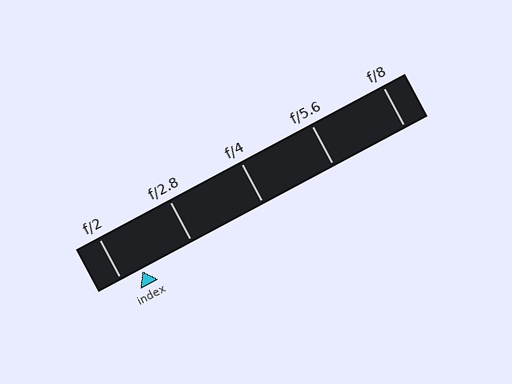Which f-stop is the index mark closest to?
The index mark is closest to f/2.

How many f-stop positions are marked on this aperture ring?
There are 5 f-stop positions marked.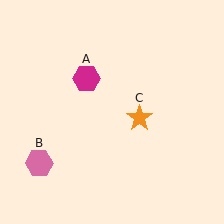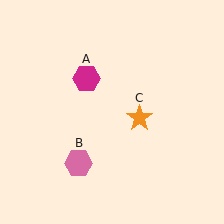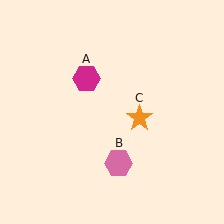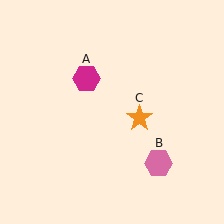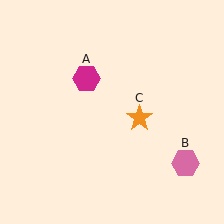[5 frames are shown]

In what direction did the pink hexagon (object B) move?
The pink hexagon (object B) moved right.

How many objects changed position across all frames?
1 object changed position: pink hexagon (object B).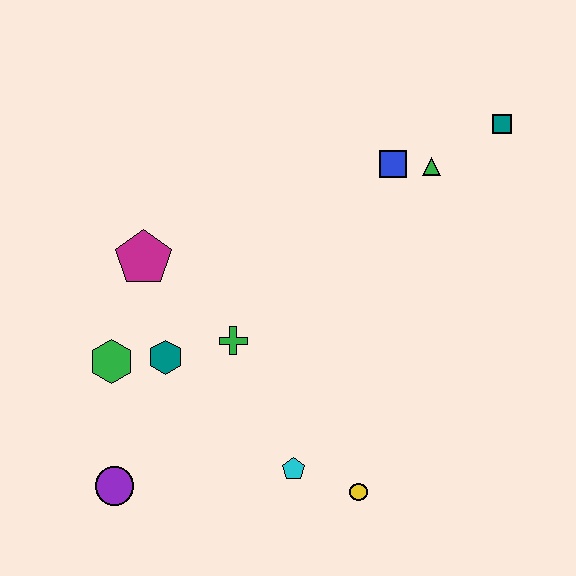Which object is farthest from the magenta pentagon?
The teal square is farthest from the magenta pentagon.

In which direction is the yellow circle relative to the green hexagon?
The yellow circle is to the right of the green hexagon.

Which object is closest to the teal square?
The green triangle is closest to the teal square.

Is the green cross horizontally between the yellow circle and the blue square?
No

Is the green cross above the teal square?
No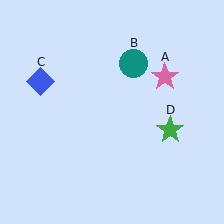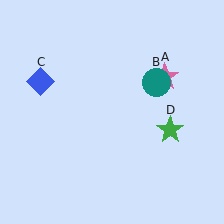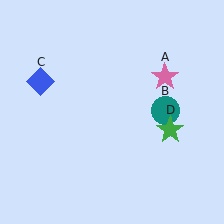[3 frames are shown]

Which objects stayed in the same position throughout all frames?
Pink star (object A) and blue diamond (object C) and green star (object D) remained stationary.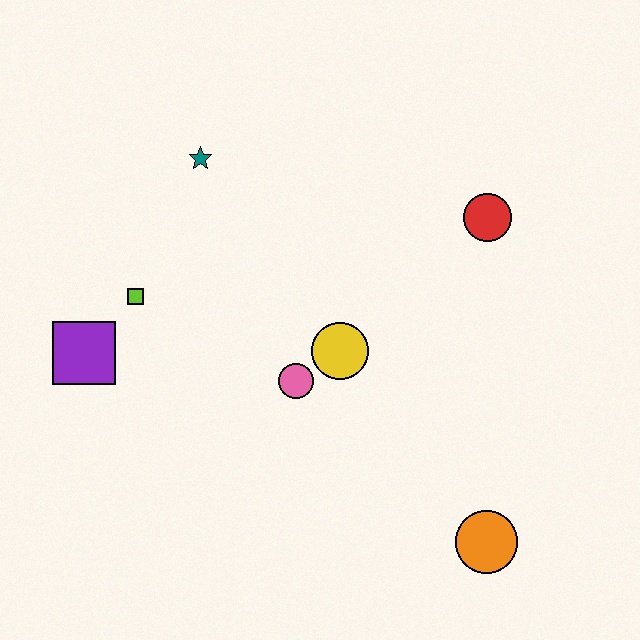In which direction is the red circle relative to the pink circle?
The red circle is to the right of the pink circle.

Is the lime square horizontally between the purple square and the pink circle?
Yes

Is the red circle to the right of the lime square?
Yes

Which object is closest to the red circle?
The yellow circle is closest to the red circle.